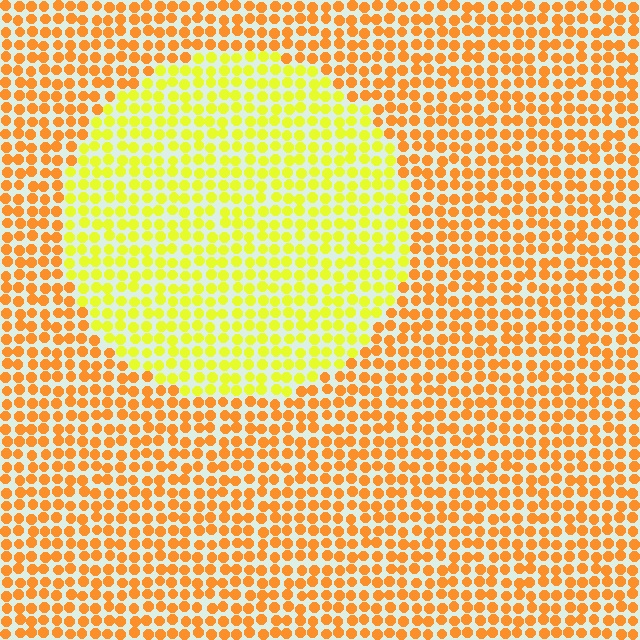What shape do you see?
I see a circle.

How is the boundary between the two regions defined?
The boundary is defined purely by a slight shift in hue (about 37 degrees). Spacing, size, and orientation are identical on both sides.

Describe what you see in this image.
The image is filled with small orange elements in a uniform arrangement. A circle-shaped region is visible where the elements are tinted to a slightly different hue, forming a subtle color boundary.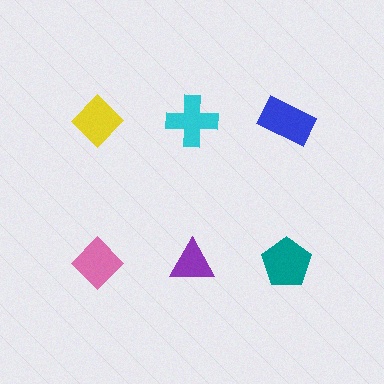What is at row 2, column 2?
A purple triangle.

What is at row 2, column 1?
A pink diamond.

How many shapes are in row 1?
3 shapes.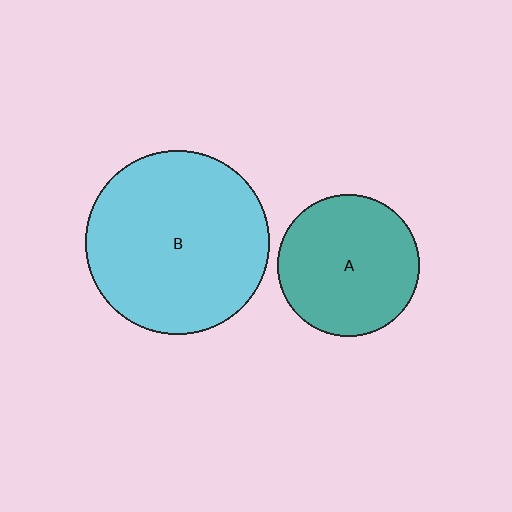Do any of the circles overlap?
No, none of the circles overlap.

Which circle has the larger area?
Circle B (cyan).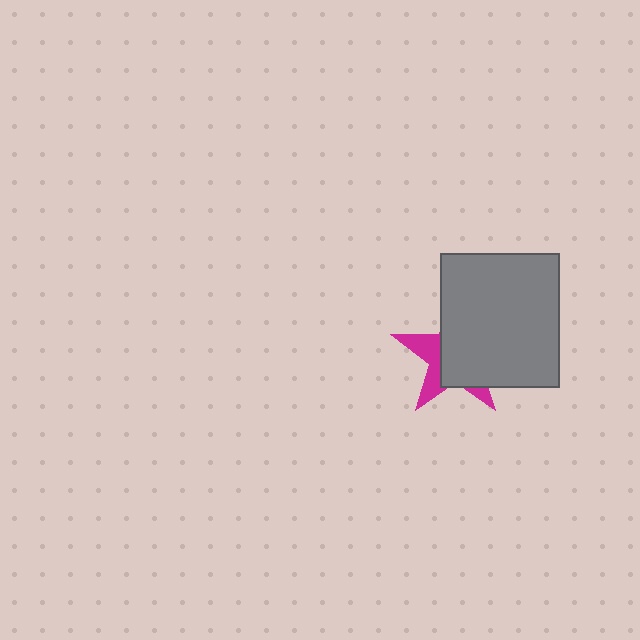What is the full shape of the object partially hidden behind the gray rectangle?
The partially hidden object is a magenta star.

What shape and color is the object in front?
The object in front is a gray rectangle.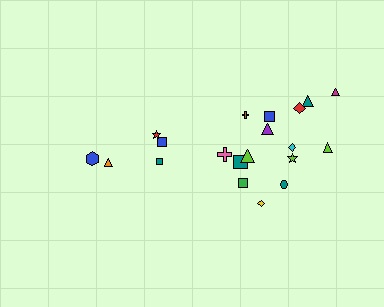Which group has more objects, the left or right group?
The right group.